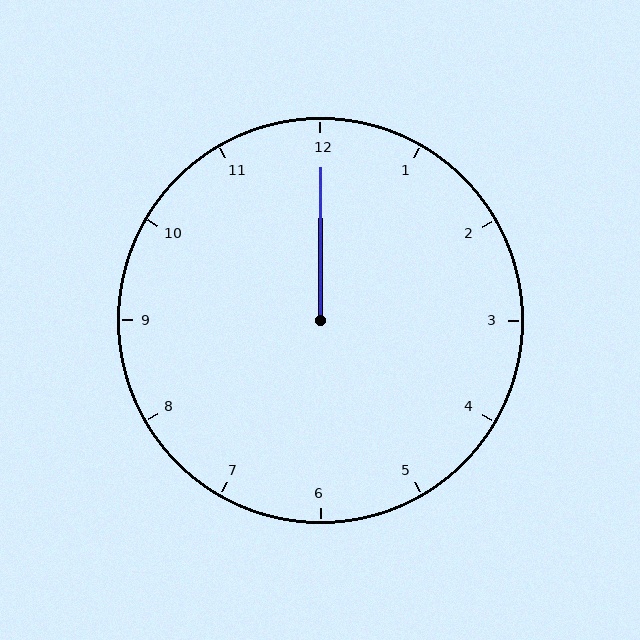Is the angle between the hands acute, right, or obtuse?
It is acute.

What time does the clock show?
12:00.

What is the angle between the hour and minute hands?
Approximately 0 degrees.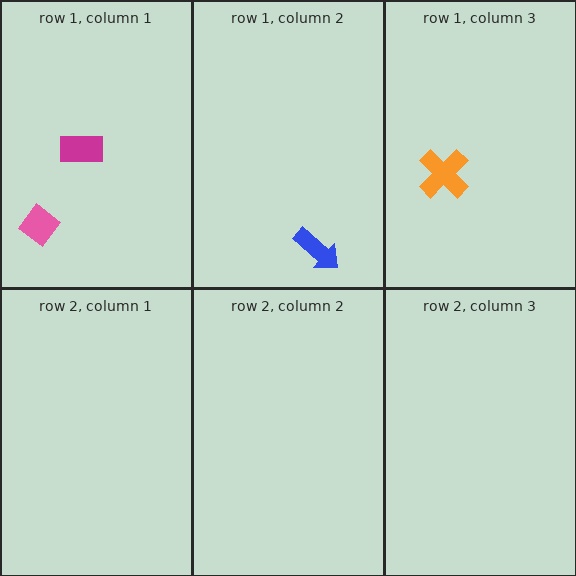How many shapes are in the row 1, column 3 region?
1.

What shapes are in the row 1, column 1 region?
The magenta rectangle, the pink diamond.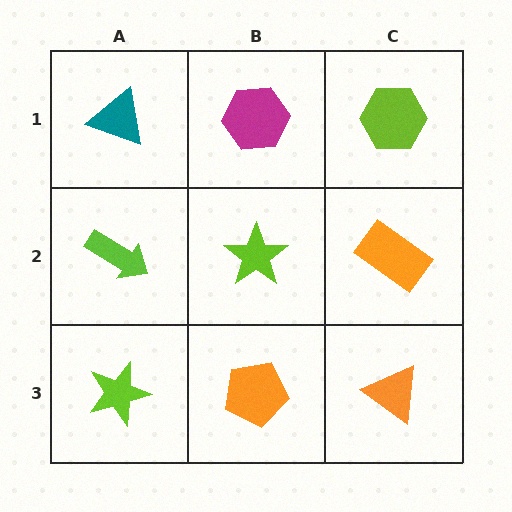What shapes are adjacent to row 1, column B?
A lime star (row 2, column B), a teal triangle (row 1, column A), a lime hexagon (row 1, column C).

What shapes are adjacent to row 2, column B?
A magenta hexagon (row 1, column B), an orange pentagon (row 3, column B), a lime arrow (row 2, column A), an orange rectangle (row 2, column C).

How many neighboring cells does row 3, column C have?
2.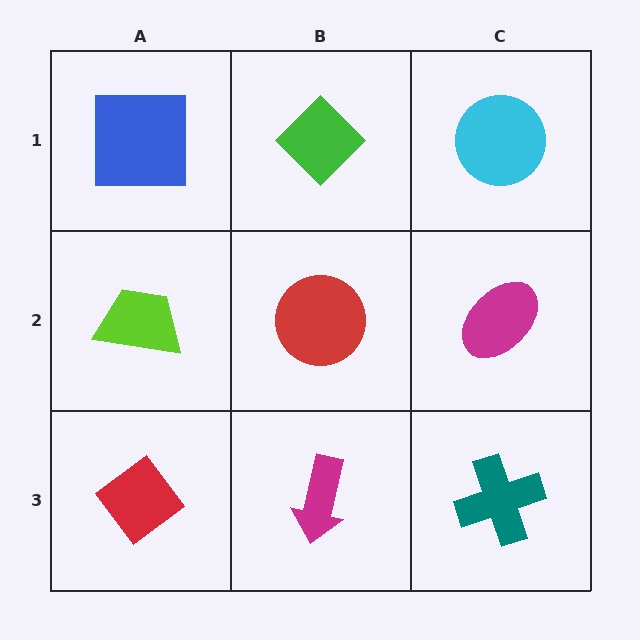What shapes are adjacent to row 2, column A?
A blue square (row 1, column A), a red diamond (row 3, column A), a red circle (row 2, column B).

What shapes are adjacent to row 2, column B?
A green diamond (row 1, column B), a magenta arrow (row 3, column B), a lime trapezoid (row 2, column A), a magenta ellipse (row 2, column C).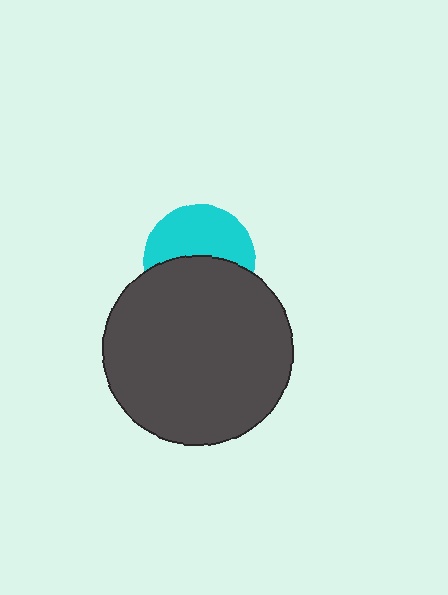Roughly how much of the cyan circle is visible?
About half of it is visible (roughly 50%).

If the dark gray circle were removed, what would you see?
You would see the complete cyan circle.